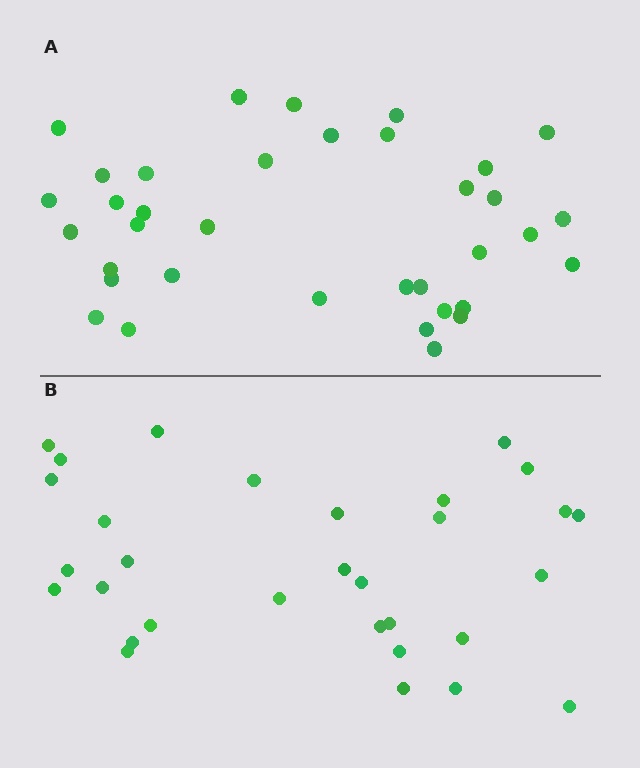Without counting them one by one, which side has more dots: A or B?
Region A (the top region) has more dots.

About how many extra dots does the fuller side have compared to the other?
Region A has about 5 more dots than region B.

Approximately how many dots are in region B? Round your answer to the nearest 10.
About 30 dots. (The exact count is 31, which rounds to 30.)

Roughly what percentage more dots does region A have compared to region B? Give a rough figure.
About 15% more.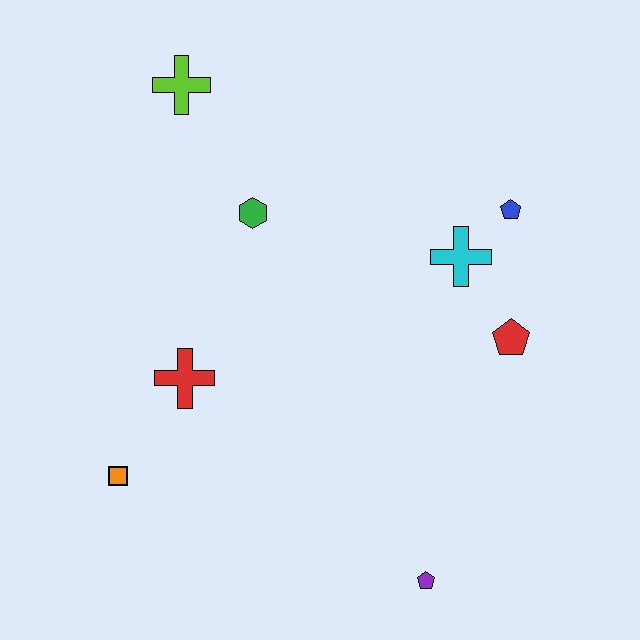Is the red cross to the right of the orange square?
Yes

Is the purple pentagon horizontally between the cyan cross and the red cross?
Yes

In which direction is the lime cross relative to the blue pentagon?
The lime cross is to the left of the blue pentagon.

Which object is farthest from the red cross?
The blue pentagon is farthest from the red cross.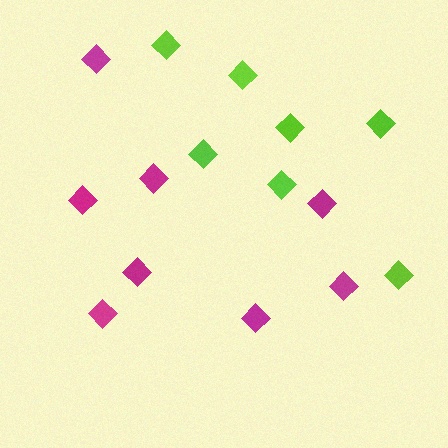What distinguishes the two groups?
There are 2 groups: one group of lime diamonds (7) and one group of magenta diamonds (8).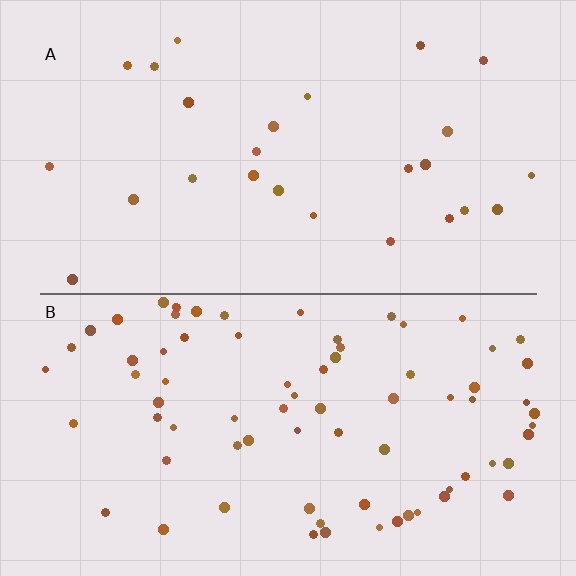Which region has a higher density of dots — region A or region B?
B (the bottom).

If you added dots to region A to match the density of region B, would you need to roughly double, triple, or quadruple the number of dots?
Approximately triple.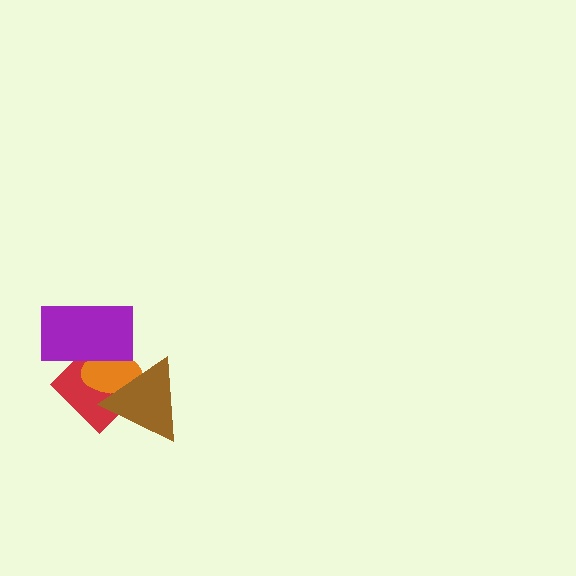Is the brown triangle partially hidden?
No, no other shape covers it.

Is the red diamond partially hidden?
Yes, it is partially covered by another shape.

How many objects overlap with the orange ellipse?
3 objects overlap with the orange ellipse.